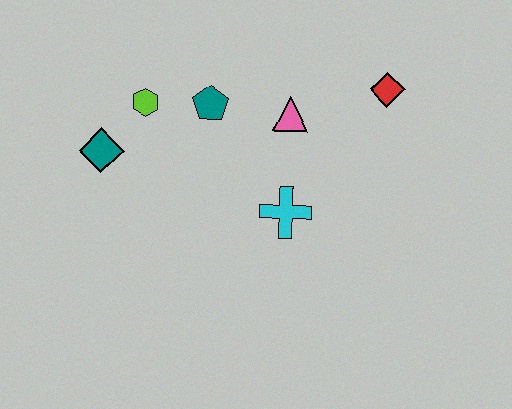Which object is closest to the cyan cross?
The pink triangle is closest to the cyan cross.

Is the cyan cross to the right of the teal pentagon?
Yes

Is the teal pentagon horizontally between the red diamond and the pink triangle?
No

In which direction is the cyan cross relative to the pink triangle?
The cyan cross is below the pink triangle.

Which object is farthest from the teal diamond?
The red diamond is farthest from the teal diamond.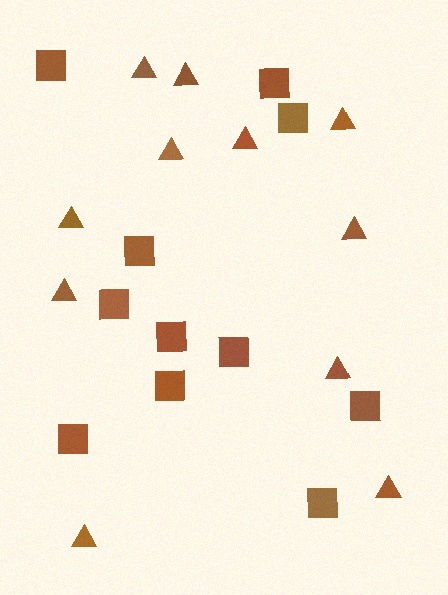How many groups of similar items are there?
There are 2 groups: one group of squares (11) and one group of triangles (11).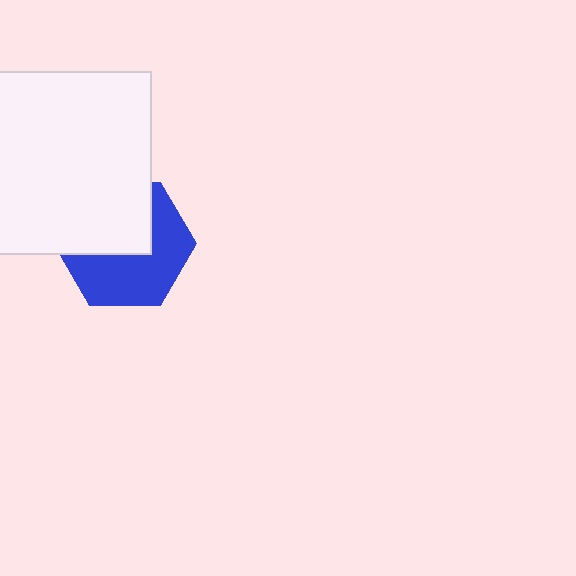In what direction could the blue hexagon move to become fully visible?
The blue hexagon could move down. That would shift it out from behind the white square entirely.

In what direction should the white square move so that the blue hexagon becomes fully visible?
The white square should move up. That is the shortest direction to clear the overlap and leave the blue hexagon fully visible.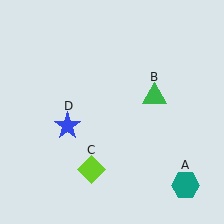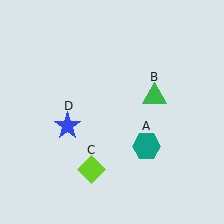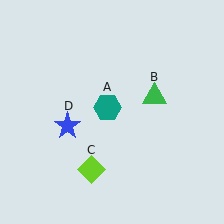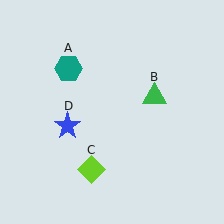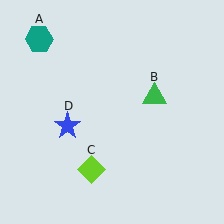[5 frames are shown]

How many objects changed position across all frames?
1 object changed position: teal hexagon (object A).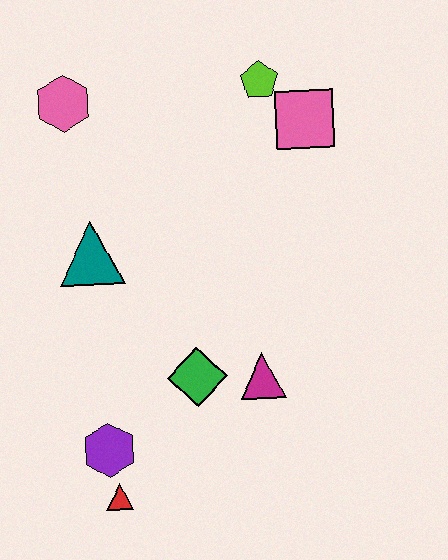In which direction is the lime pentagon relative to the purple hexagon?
The lime pentagon is above the purple hexagon.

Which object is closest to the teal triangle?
The pink hexagon is closest to the teal triangle.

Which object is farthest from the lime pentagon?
The red triangle is farthest from the lime pentagon.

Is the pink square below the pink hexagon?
Yes